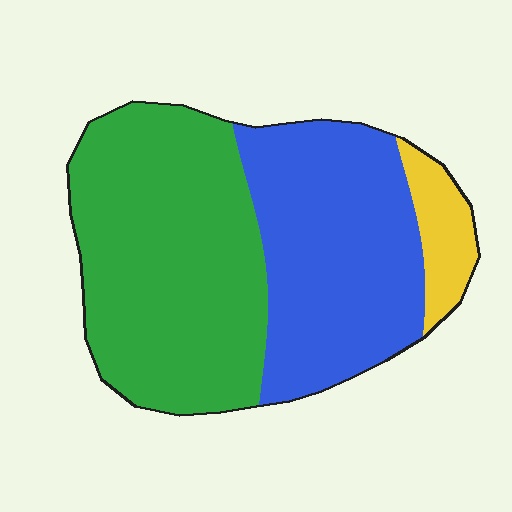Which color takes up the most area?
Green, at roughly 50%.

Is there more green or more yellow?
Green.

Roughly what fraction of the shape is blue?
Blue covers 40% of the shape.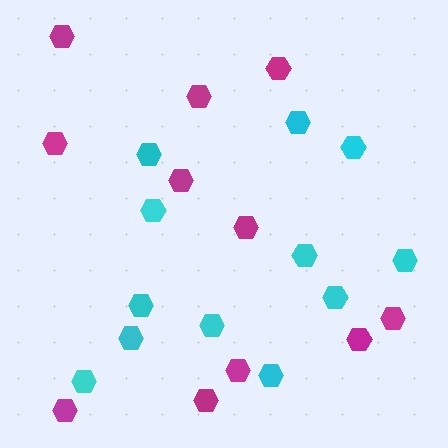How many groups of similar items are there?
There are 2 groups: one group of cyan hexagons (12) and one group of magenta hexagons (11).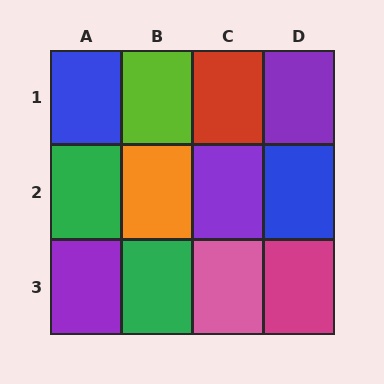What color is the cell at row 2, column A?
Green.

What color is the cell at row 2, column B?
Orange.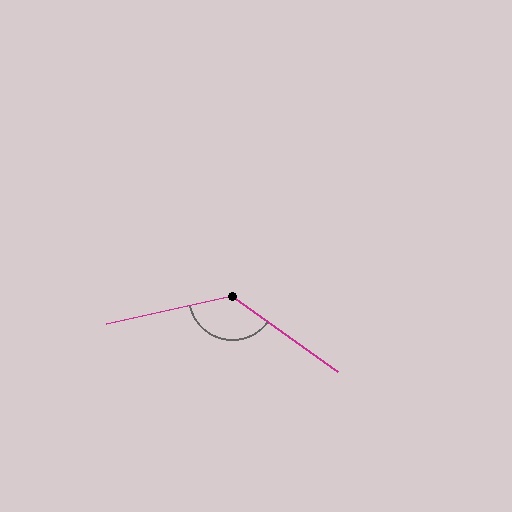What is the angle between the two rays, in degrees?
Approximately 132 degrees.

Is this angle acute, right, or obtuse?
It is obtuse.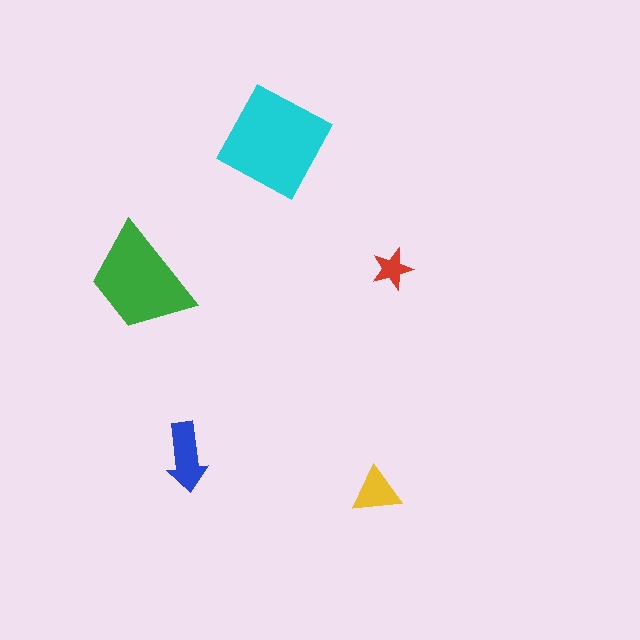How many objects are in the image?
There are 5 objects in the image.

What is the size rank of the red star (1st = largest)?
5th.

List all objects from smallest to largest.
The red star, the yellow triangle, the blue arrow, the green trapezoid, the cyan square.